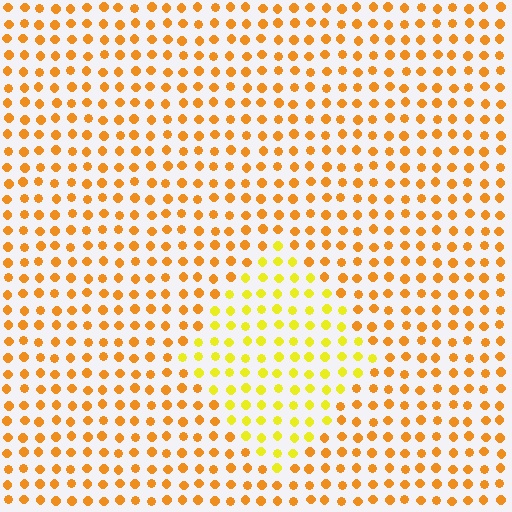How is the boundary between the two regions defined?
The boundary is defined purely by a slight shift in hue (about 29 degrees). Spacing, size, and orientation are identical on both sides.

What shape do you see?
I see a diamond.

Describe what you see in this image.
The image is filled with small orange elements in a uniform arrangement. A diamond-shaped region is visible where the elements are tinted to a slightly different hue, forming a subtle color boundary.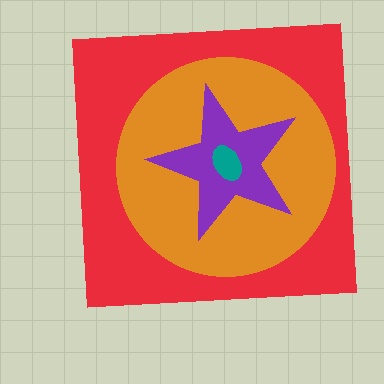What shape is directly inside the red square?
The orange circle.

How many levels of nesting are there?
4.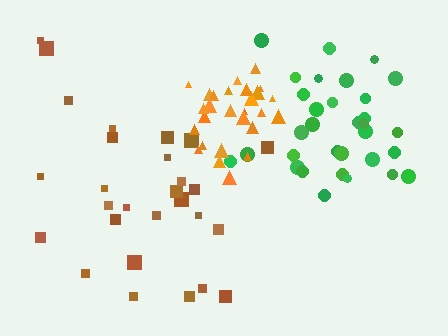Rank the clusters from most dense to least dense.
orange, green, brown.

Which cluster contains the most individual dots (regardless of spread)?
Green (33).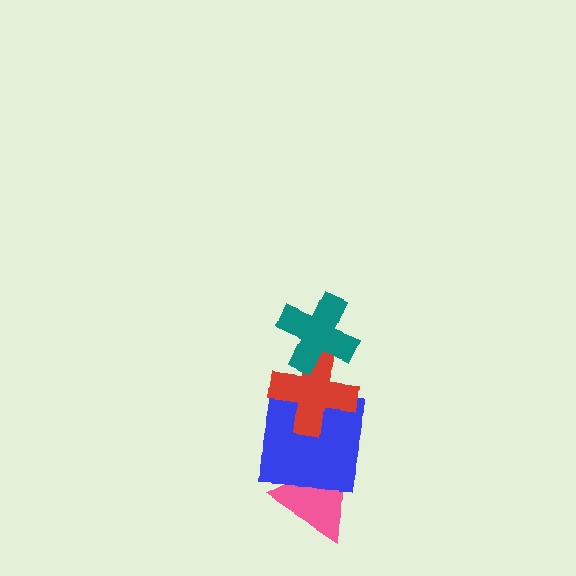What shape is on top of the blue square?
The red cross is on top of the blue square.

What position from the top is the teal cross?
The teal cross is 1st from the top.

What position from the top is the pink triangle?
The pink triangle is 4th from the top.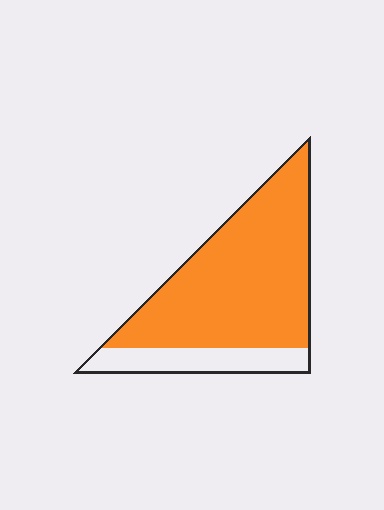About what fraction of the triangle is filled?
About four fifths (4/5).